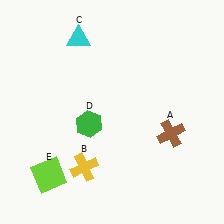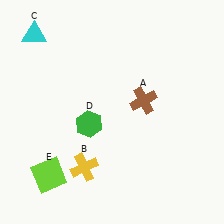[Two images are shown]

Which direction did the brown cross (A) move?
The brown cross (A) moved up.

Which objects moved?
The objects that moved are: the brown cross (A), the cyan triangle (C).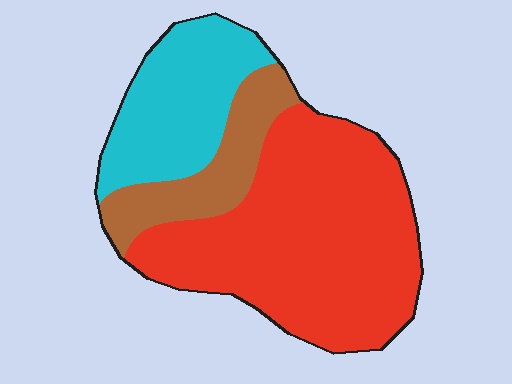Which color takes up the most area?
Red, at roughly 60%.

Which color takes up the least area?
Brown, at roughly 15%.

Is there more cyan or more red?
Red.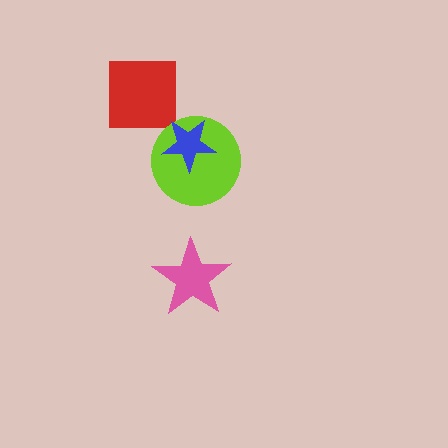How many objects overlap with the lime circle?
1 object overlaps with the lime circle.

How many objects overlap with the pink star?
0 objects overlap with the pink star.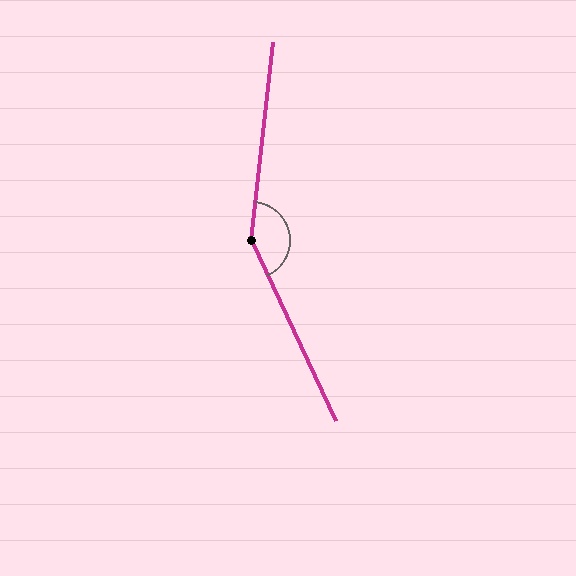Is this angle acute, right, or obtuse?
It is obtuse.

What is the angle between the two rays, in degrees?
Approximately 148 degrees.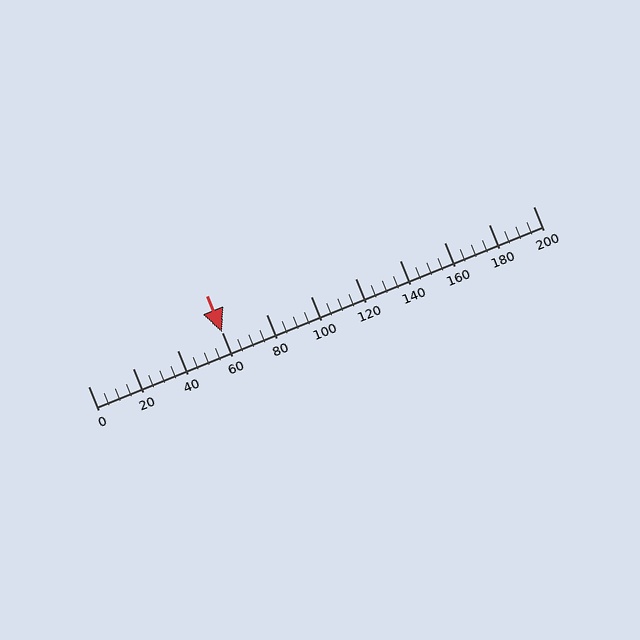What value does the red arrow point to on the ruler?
The red arrow points to approximately 60.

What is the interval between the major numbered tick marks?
The major tick marks are spaced 20 units apart.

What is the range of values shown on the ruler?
The ruler shows values from 0 to 200.